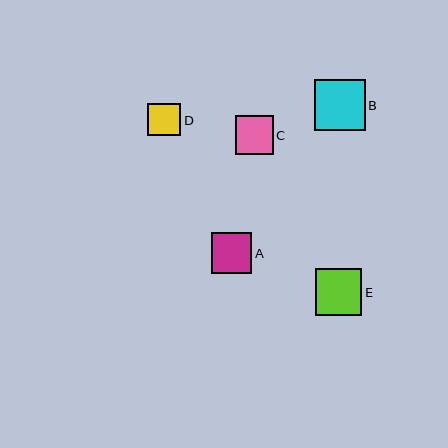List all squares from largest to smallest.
From largest to smallest: B, E, A, C, D.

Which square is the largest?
Square B is the largest with a size of approximately 51 pixels.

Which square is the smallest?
Square D is the smallest with a size of approximately 33 pixels.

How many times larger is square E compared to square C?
Square E is approximately 1.2 times the size of square C.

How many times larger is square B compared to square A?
Square B is approximately 1.3 times the size of square A.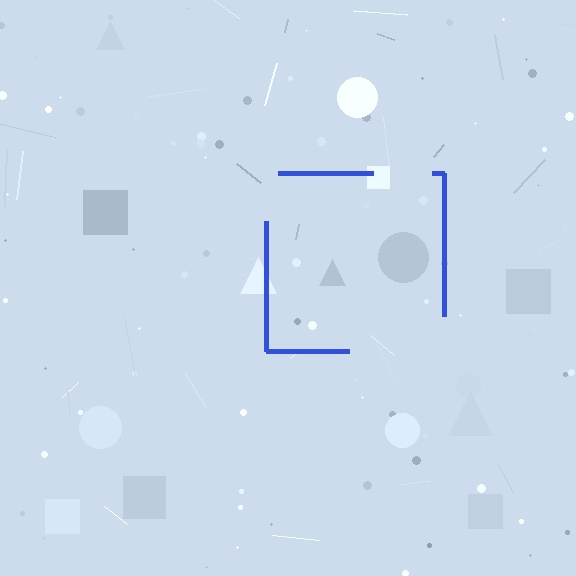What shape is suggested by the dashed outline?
The dashed outline suggests a square.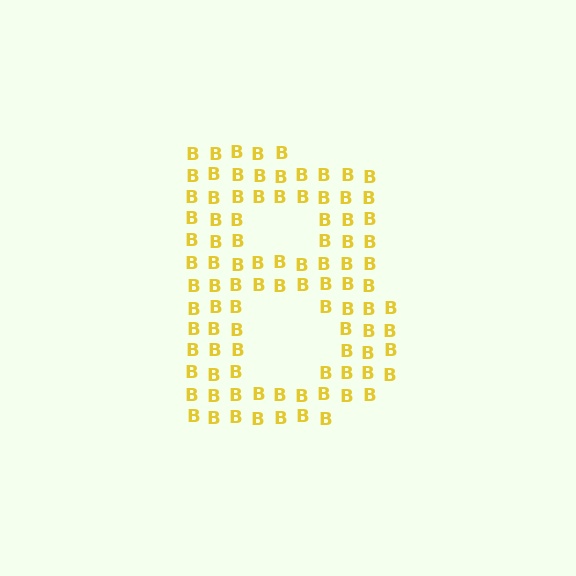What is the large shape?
The large shape is the letter B.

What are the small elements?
The small elements are letter B's.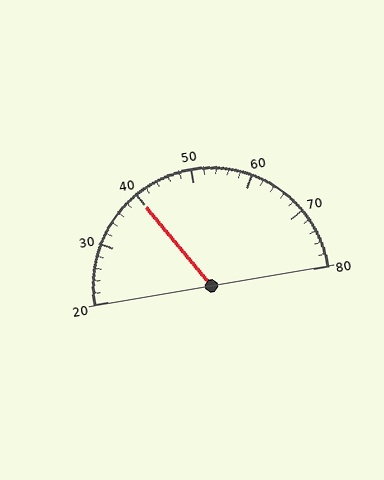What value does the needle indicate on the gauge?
The needle indicates approximately 40.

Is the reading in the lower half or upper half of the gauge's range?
The reading is in the lower half of the range (20 to 80).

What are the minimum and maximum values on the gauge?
The gauge ranges from 20 to 80.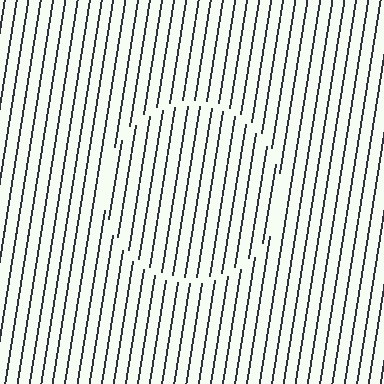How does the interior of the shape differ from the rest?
The interior of the shape contains the same grating, shifted by half a period — the contour is defined by the phase discontinuity where line-ends from the inner and outer gratings abut.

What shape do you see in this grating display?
An illusory circle. The interior of the shape contains the same grating, shifted by half a period — the contour is defined by the phase discontinuity where line-ends from the inner and outer gratings abut.